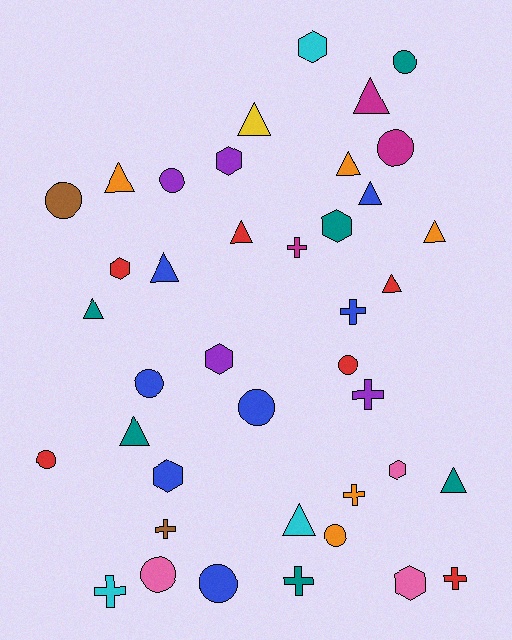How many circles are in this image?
There are 11 circles.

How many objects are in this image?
There are 40 objects.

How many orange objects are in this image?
There are 5 orange objects.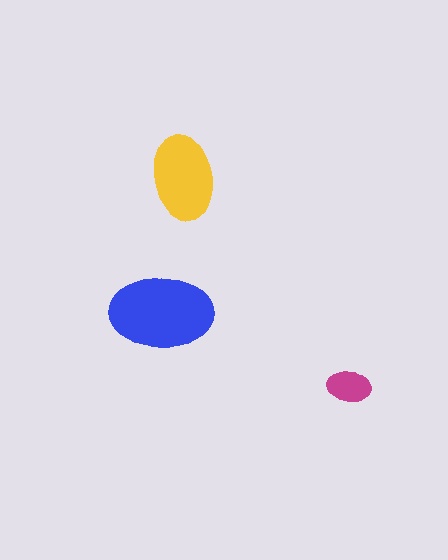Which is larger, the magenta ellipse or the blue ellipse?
The blue one.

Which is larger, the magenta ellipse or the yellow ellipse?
The yellow one.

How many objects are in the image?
There are 3 objects in the image.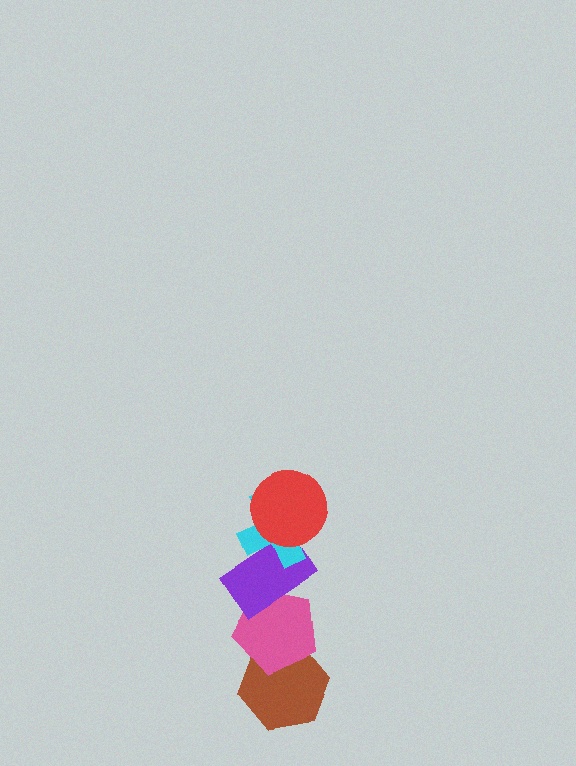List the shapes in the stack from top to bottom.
From top to bottom: the red circle, the cyan cross, the purple rectangle, the pink pentagon, the brown hexagon.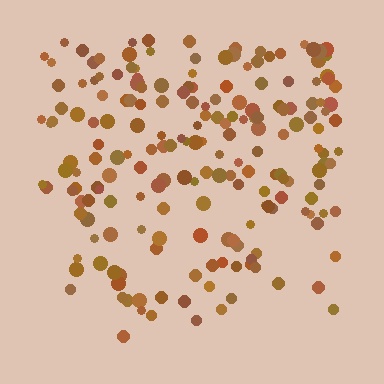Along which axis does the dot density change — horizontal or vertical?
Vertical.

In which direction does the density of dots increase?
From bottom to top, with the top side densest.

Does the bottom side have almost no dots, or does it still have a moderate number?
Still a moderate number, just noticeably fewer than the top.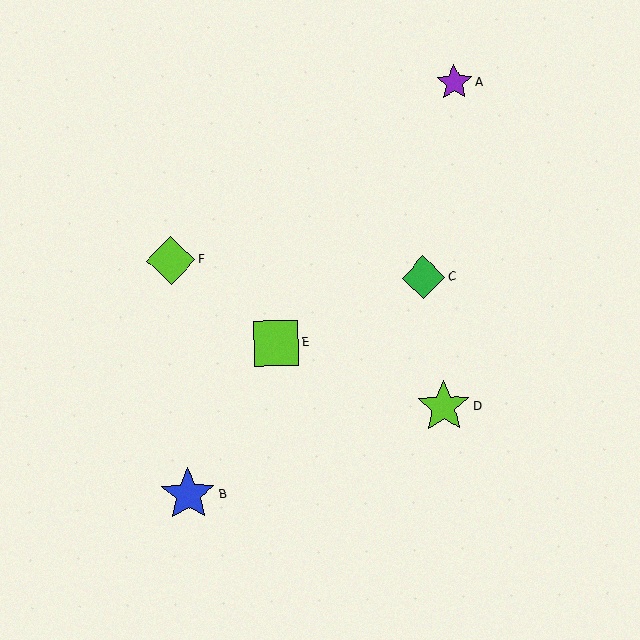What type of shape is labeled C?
Shape C is a green diamond.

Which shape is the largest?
The blue star (labeled B) is the largest.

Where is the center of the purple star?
The center of the purple star is at (454, 82).